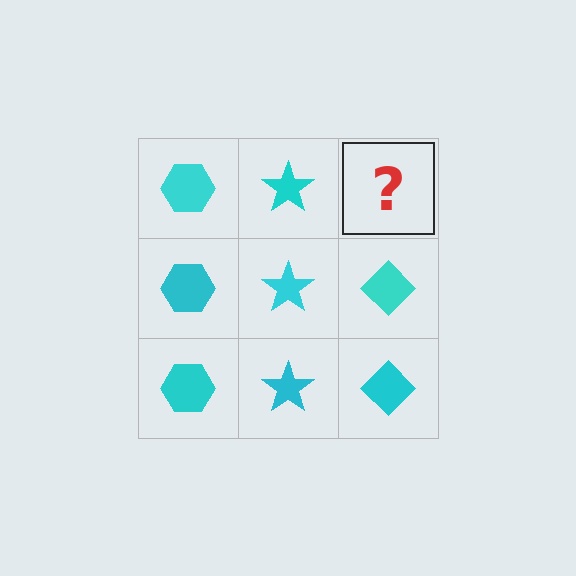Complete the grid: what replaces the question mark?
The question mark should be replaced with a cyan diamond.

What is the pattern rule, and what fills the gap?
The rule is that each column has a consistent shape. The gap should be filled with a cyan diamond.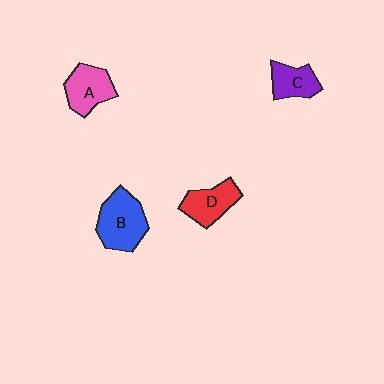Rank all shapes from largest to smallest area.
From largest to smallest: B (blue), A (pink), D (red), C (purple).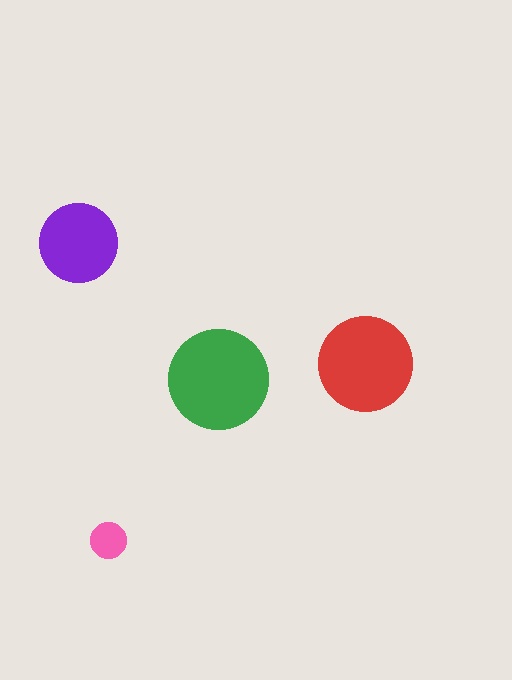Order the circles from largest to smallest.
the green one, the red one, the purple one, the pink one.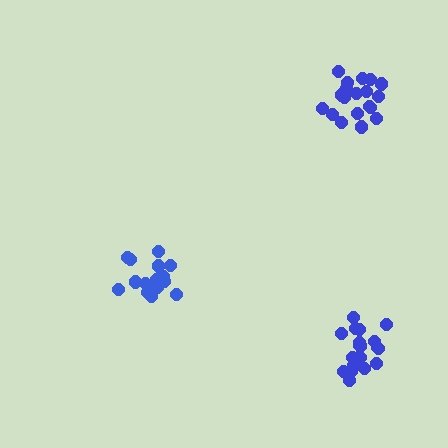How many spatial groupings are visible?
There are 3 spatial groupings.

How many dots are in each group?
Group 1: 20 dots, Group 2: 21 dots, Group 3: 16 dots (57 total).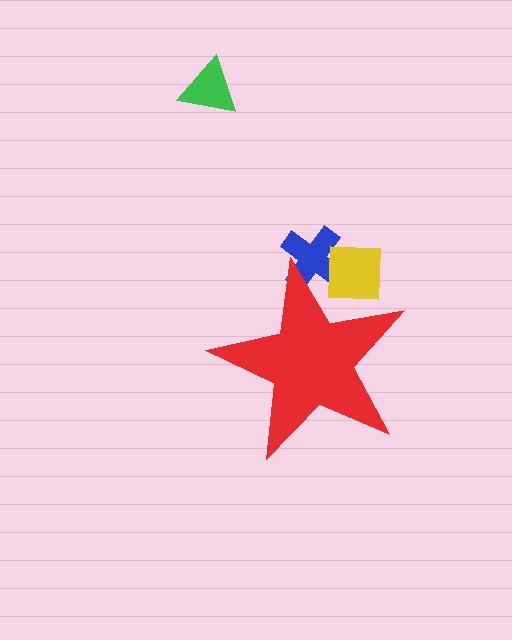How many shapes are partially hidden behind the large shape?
2 shapes are partially hidden.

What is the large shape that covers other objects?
A red star.